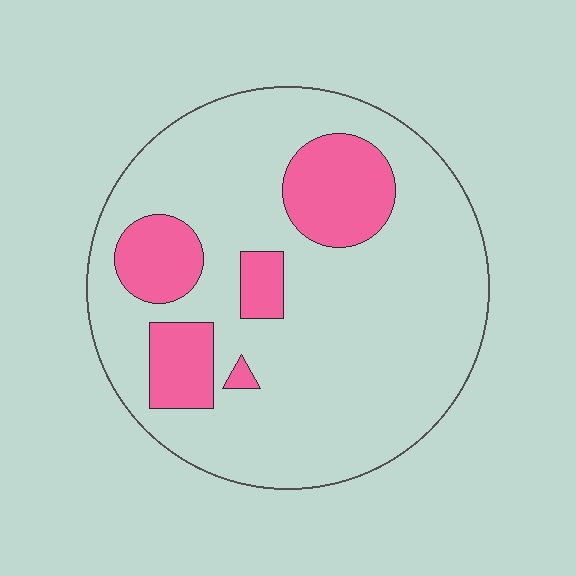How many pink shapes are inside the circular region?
5.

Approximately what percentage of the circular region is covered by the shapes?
Approximately 20%.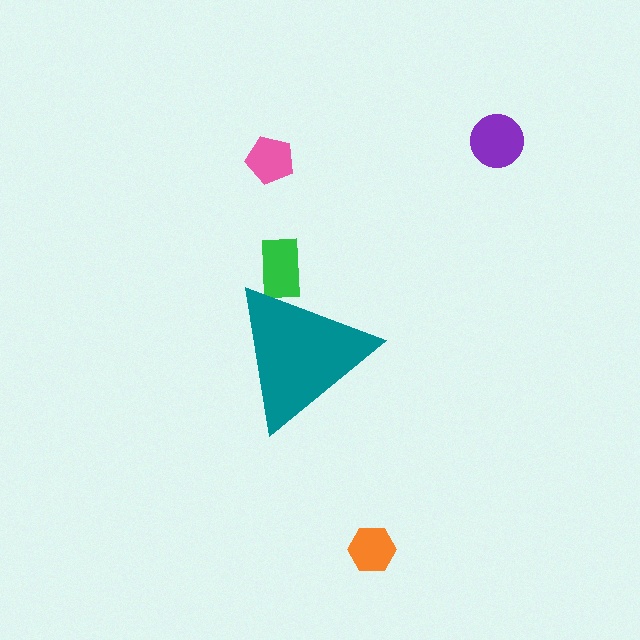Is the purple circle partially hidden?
No, the purple circle is fully visible.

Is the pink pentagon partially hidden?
No, the pink pentagon is fully visible.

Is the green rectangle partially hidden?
Yes, the green rectangle is partially hidden behind the teal triangle.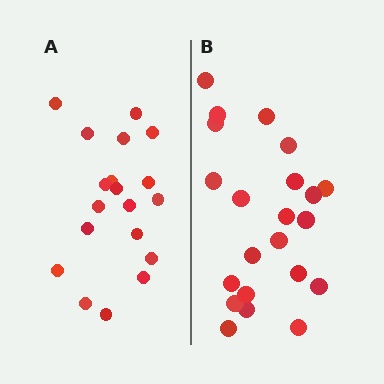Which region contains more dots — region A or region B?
Region B (the right region) has more dots.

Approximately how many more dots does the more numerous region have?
Region B has just a few more — roughly 2 or 3 more dots than region A.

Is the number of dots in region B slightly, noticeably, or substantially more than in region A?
Region B has only slightly more — the two regions are fairly close. The ratio is roughly 1.2 to 1.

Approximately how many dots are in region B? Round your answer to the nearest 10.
About 20 dots. (The exact count is 22, which rounds to 20.)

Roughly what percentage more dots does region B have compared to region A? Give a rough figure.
About 15% more.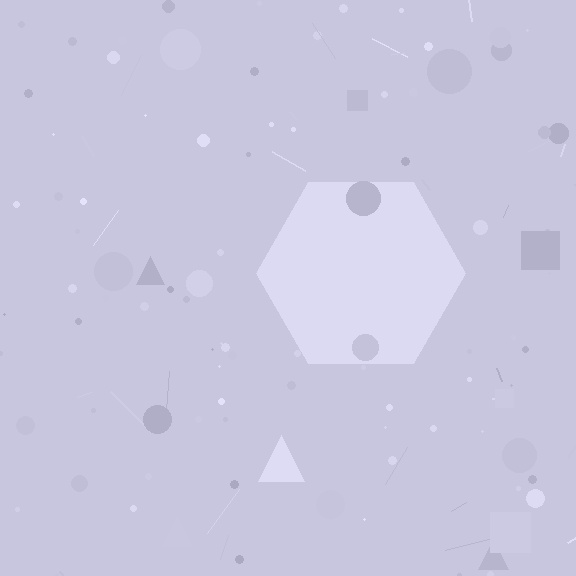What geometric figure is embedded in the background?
A hexagon is embedded in the background.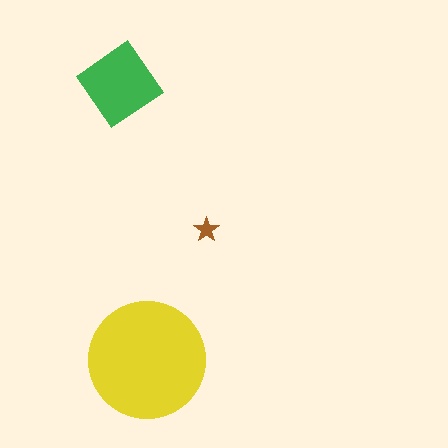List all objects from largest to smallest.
The yellow circle, the green diamond, the brown star.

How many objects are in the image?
There are 3 objects in the image.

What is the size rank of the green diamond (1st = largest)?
2nd.